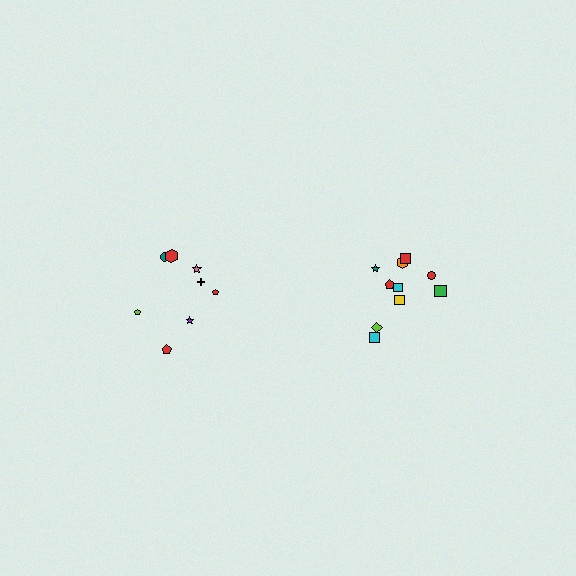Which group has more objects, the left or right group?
The right group.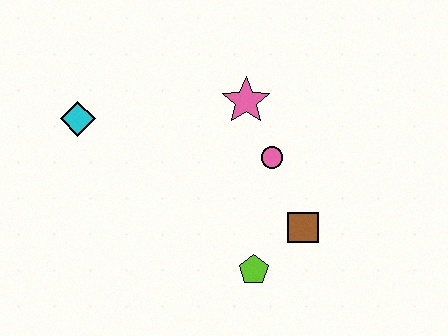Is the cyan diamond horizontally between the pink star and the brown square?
No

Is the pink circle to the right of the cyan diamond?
Yes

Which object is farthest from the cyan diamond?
The brown square is farthest from the cyan diamond.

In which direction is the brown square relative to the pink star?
The brown square is below the pink star.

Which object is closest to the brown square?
The lime pentagon is closest to the brown square.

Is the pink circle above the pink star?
No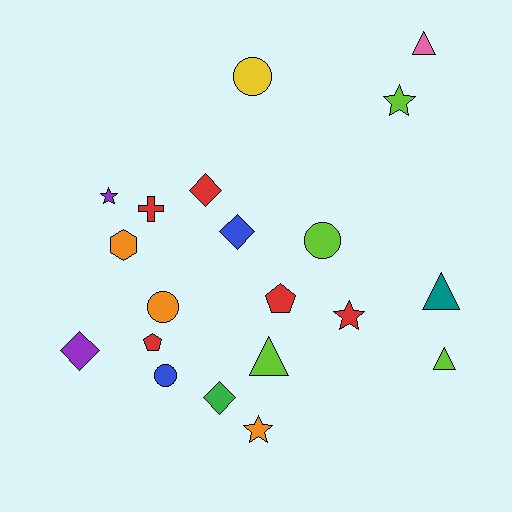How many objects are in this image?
There are 20 objects.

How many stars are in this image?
There are 4 stars.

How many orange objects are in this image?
There are 3 orange objects.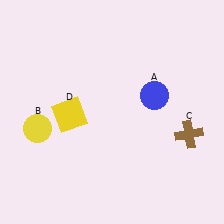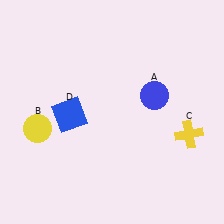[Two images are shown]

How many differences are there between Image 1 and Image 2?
There are 2 differences between the two images.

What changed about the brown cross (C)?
In Image 1, C is brown. In Image 2, it changed to yellow.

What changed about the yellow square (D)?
In Image 1, D is yellow. In Image 2, it changed to blue.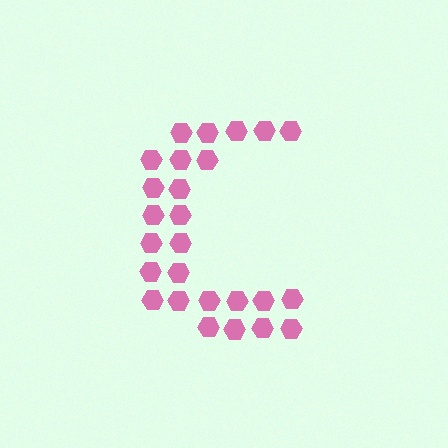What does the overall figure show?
The overall figure shows the letter C.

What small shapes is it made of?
It is made of small hexagons.